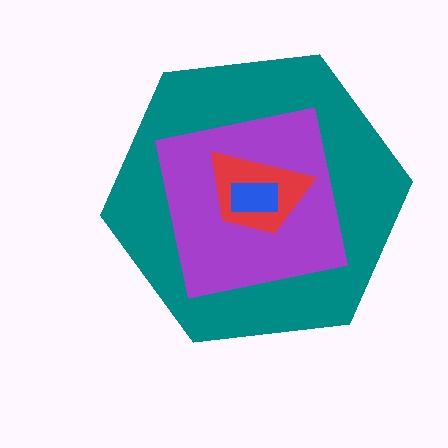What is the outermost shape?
The teal hexagon.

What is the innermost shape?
The blue rectangle.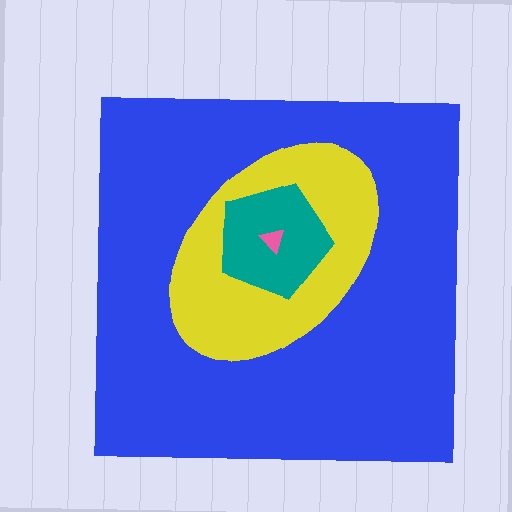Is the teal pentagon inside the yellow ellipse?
Yes.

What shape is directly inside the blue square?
The yellow ellipse.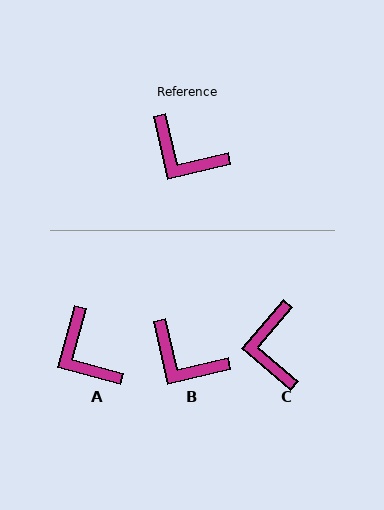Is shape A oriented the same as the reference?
No, it is off by about 28 degrees.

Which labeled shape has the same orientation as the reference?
B.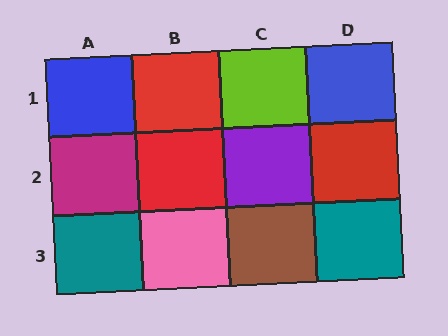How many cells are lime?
1 cell is lime.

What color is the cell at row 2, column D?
Red.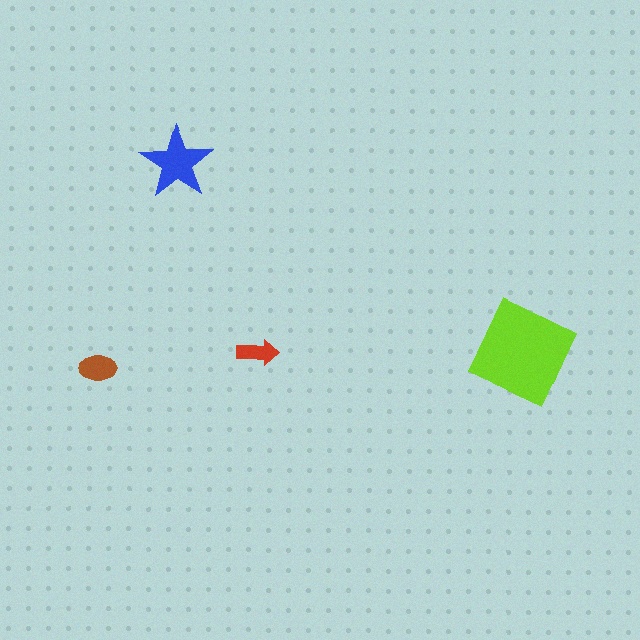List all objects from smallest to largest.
The red arrow, the brown ellipse, the blue star, the lime diamond.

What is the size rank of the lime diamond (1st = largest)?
1st.